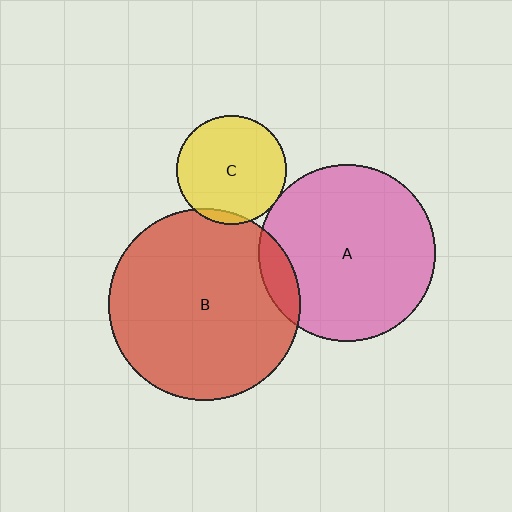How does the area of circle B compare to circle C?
Approximately 3.1 times.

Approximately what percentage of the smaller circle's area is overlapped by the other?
Approximately 5%.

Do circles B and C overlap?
Yes.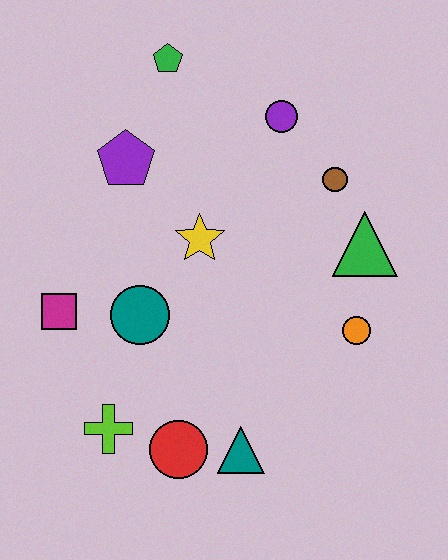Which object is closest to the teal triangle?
The red circle is closest to the teal triangle.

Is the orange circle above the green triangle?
No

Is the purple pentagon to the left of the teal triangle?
Yes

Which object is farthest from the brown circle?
The lime cross is farthest from the brown circle.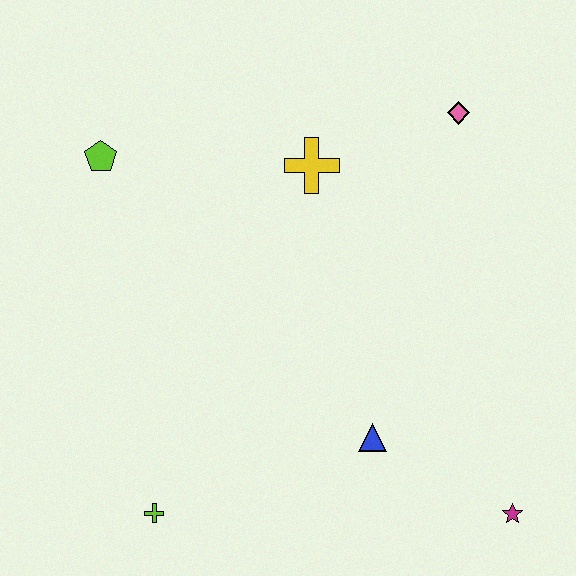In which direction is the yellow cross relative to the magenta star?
The yellow cross is above the magenta star.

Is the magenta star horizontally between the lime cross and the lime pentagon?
No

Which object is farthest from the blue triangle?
The lime pentagon is farthest from the blue triangle.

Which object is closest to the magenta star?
The blue triangle is closest to the magenta star.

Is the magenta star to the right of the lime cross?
Yes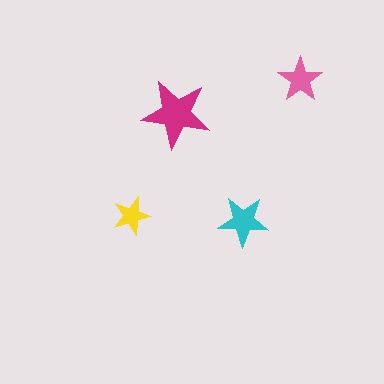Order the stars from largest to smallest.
the magenta one, the cyan one, the pink one, the yellow one.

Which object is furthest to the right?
The pink star is rightmost.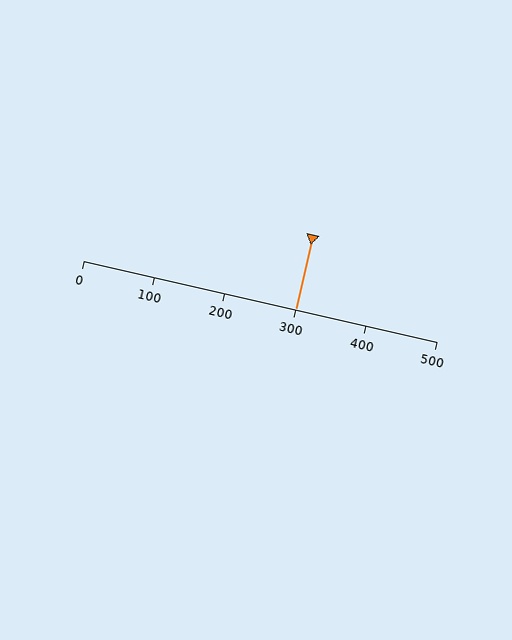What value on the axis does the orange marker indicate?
The marker indicates approximately 300.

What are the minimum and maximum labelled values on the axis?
The axis runs from 0 to 500.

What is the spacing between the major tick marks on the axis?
The major ticks are spaced 100 apart.